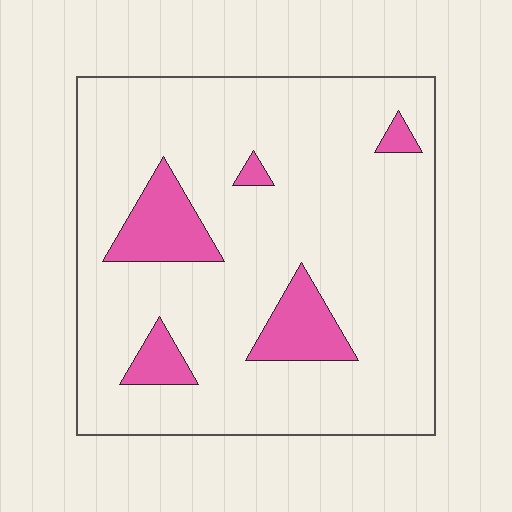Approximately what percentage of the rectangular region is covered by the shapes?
Approximately 15%.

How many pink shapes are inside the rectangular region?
5.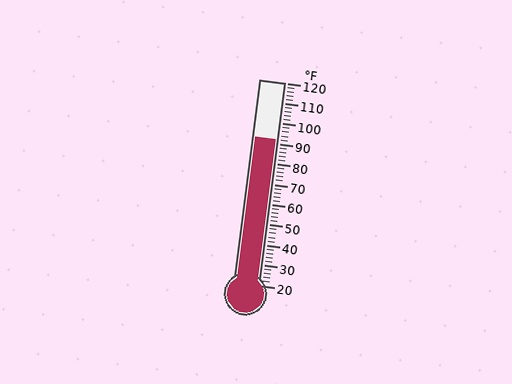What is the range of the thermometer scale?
The thermometer scale ranges from 20°F to 120°F.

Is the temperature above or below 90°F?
The temperature is above 90°F.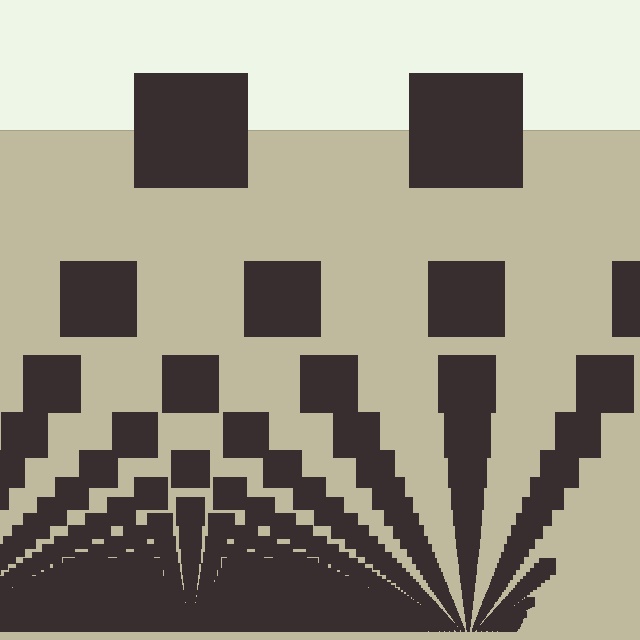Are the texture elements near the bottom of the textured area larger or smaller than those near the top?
Smaller. The gradient is inverted — elements near the bottom are smaller and denser.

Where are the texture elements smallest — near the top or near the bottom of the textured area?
Near the bottom.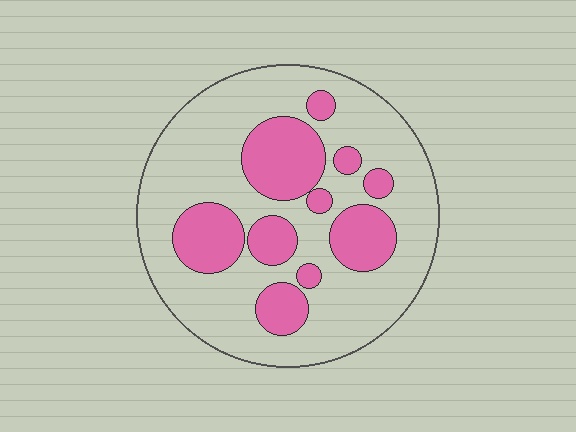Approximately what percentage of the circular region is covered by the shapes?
Approximately 30%.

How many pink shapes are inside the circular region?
10.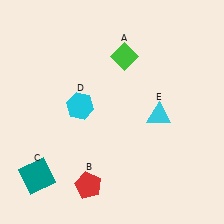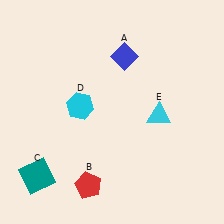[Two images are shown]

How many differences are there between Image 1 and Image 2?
There is 1 difference between the two images.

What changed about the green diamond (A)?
In Image 1, A is green. In Image 2, it changed to blue.